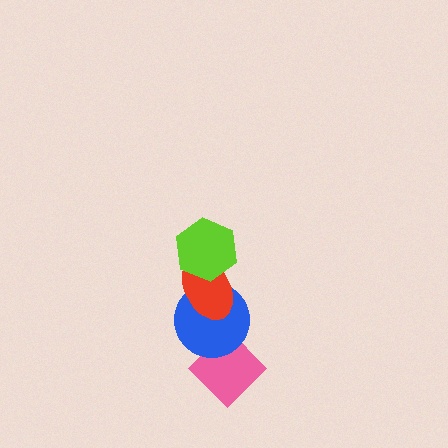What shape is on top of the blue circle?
The red ellipse is on top of the blue circle.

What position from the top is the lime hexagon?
The lime hexagon is 1st from the top.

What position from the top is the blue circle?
The blue circle is 3rd from the top.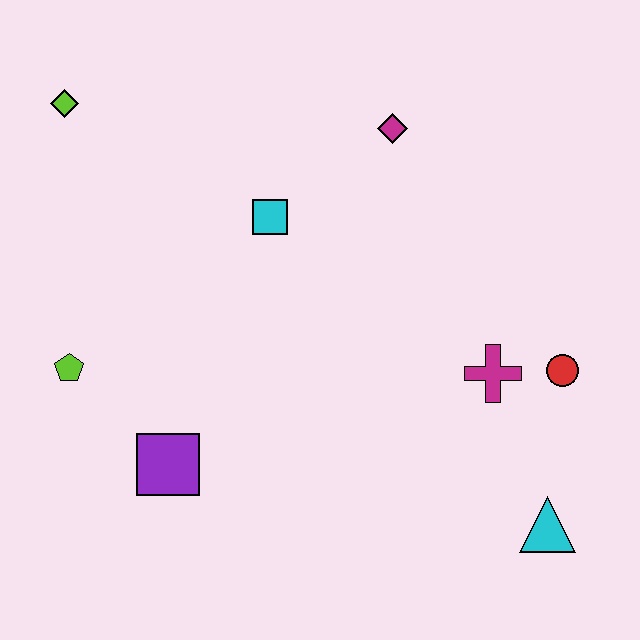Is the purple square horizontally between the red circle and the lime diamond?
Yes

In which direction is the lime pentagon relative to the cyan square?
The lime pentagon is to the left of the cyan square.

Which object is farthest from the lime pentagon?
The cyan triangle is farthest from the lime pentagon.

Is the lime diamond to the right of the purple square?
No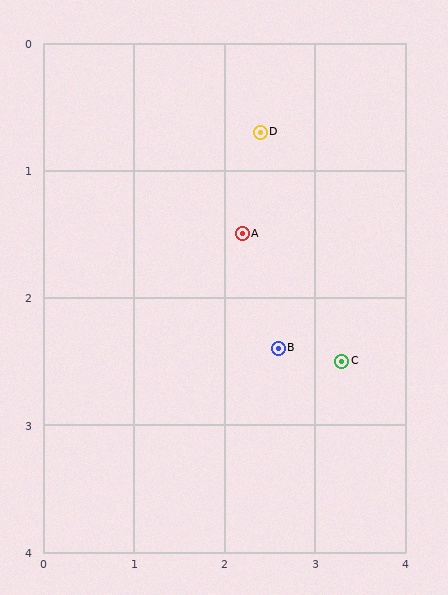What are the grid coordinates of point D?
Point D is at approximately (2.4, 0.7).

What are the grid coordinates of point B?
Point B is at approximately (2.6, 2.4).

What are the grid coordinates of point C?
Point C is at approximately (3.3, 2.5).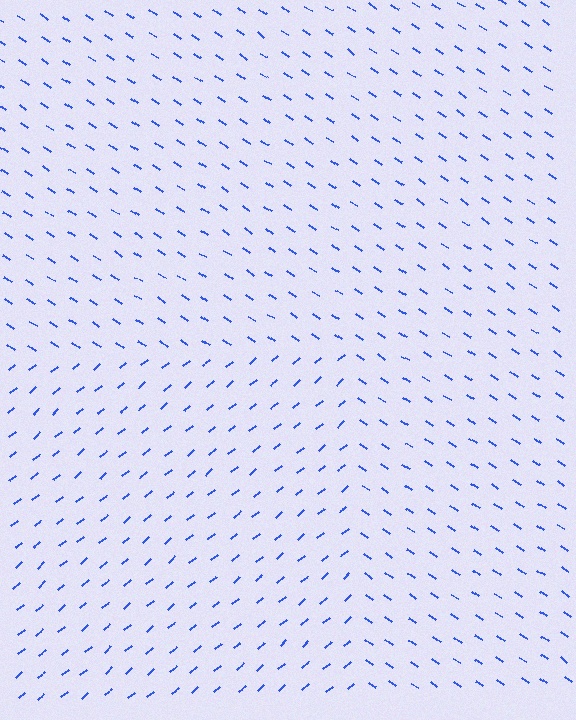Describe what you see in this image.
The image is filled with small blue line segments. A rectangle region in the image has lines oriented differently from the surrounding lines, creating a visible texture boundary.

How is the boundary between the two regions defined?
The boundary is defined purely by a change in line orientation (approximately 74 degrees difference). All lines are the same color and thickness.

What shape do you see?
I see a rectangle.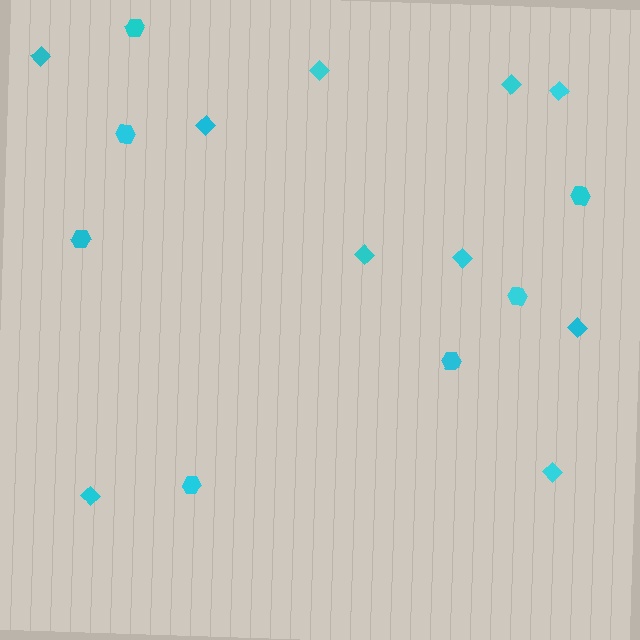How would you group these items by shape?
There are 2 groups: one group of hexagons (7) and one group of diamonds (10).